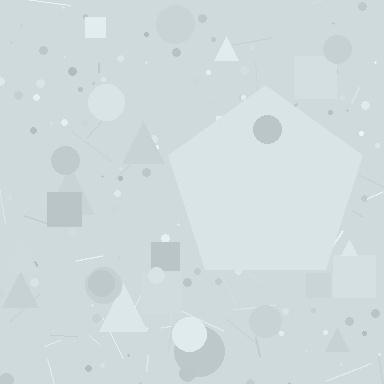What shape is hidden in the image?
A pentagon is hidden in the image.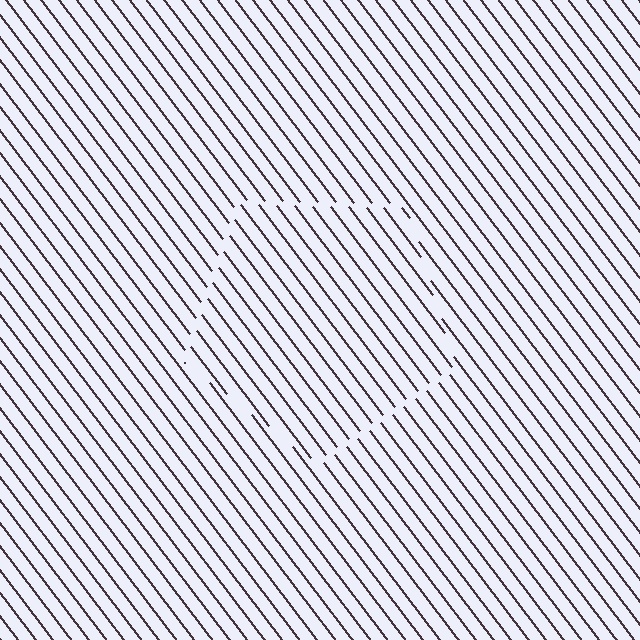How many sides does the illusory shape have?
5 sides — the line-ends trace a pentagon.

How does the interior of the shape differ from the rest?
The interior of the shape contains the same grating, shifted by half a period — the contour is defined by the phase discontinuity where line-ends from the inner and outer gratings abut.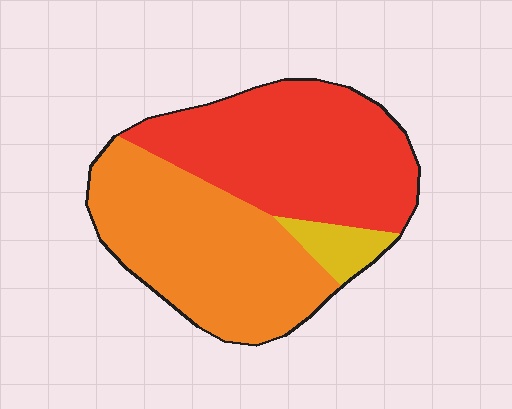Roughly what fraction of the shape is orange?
Orange takes up between a third and a half of the shape.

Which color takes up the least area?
Yellow, at roughly 5%.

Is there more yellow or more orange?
Orange.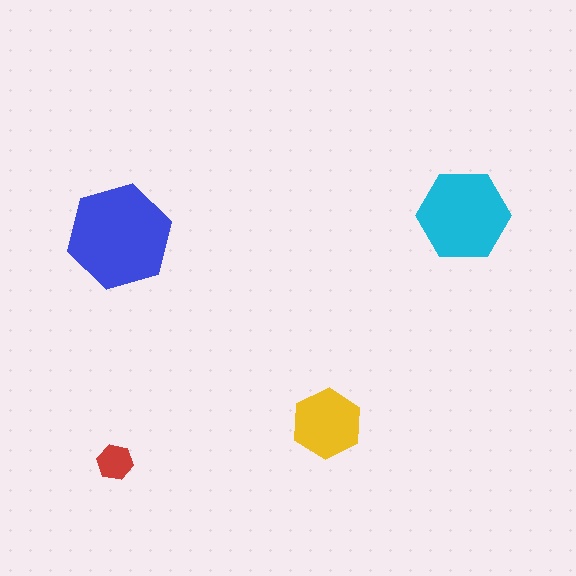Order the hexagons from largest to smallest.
the blue one, the cyan one, the yellow one, the red one.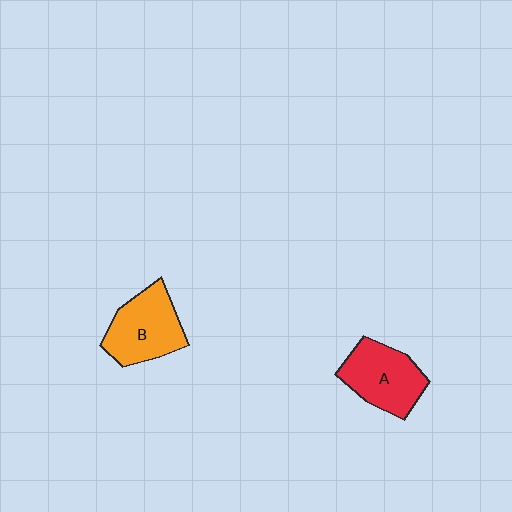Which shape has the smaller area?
Shape A (red).